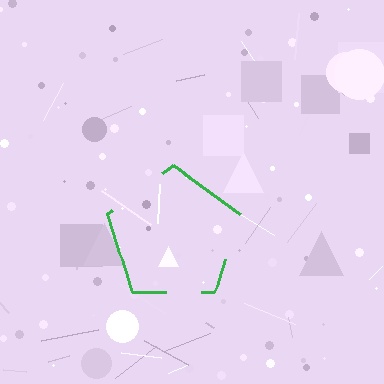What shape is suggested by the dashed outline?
The dashed outline suggests a pentagon.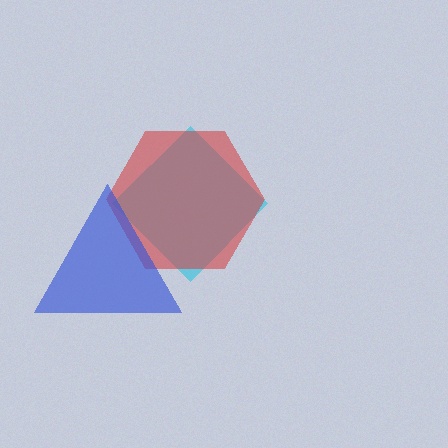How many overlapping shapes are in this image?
There are 3 overlapping shapes in the image.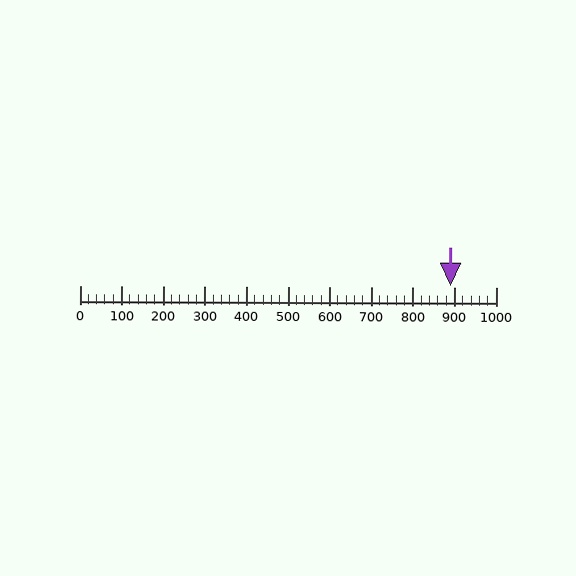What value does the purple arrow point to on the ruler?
The purple arrow points to approximately 892.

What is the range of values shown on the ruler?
The ruler shows values from 0 to 1000.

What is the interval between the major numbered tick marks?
The major tick marks are spaced 100 units apart.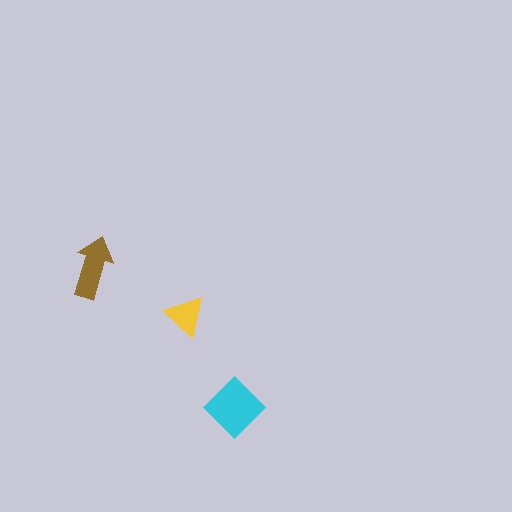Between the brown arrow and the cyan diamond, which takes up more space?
The cyan diamond.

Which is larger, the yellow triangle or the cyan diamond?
The cyan diamond.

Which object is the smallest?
The yellow triangle.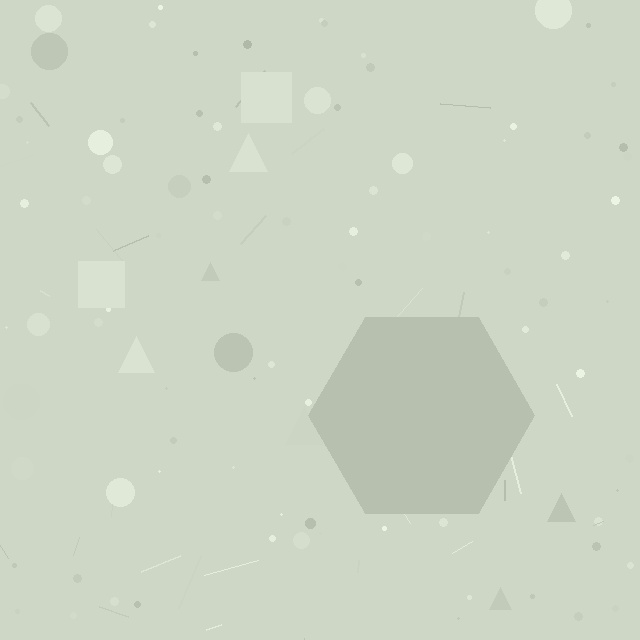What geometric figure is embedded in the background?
A hexagon is embedded in the background.